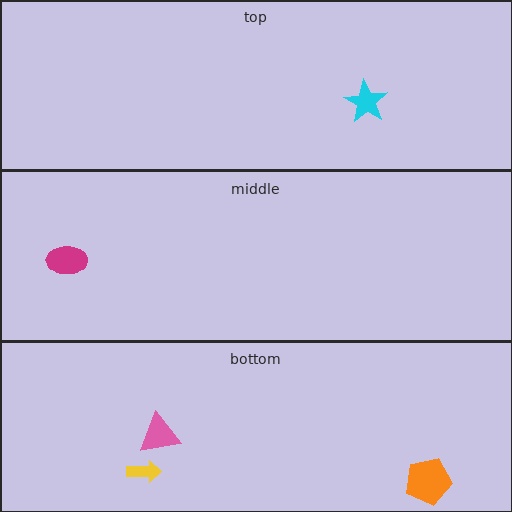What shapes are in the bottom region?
The pink triangle, the orange pentagon, the yellow arrow.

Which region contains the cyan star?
The top region.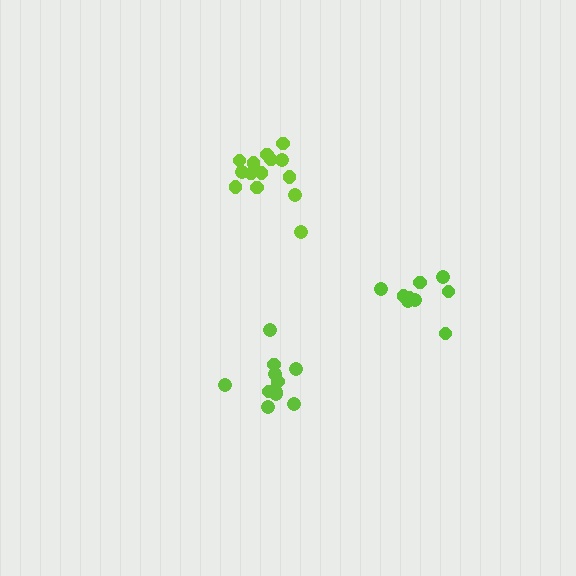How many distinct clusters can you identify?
There are 3 distinct clusters.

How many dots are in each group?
Group 1: 14 dots, Group 2: 12 dots, Group 3: 9 dots (35 total).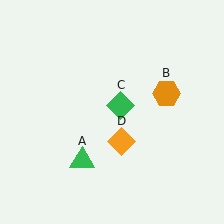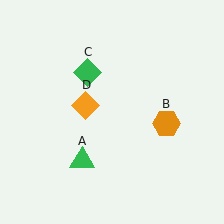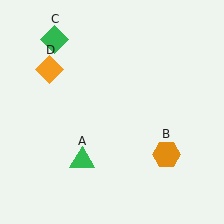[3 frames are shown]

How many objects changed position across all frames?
3 objects changed position: orange hexagon (object B), green diamond (object C), orange diamond (object D).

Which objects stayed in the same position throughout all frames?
Green triangle (object A) remained stationary.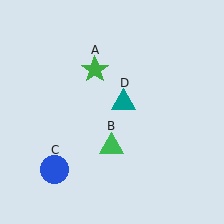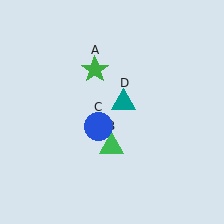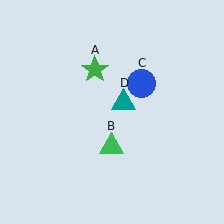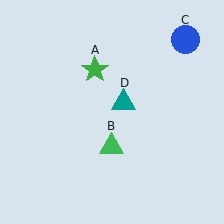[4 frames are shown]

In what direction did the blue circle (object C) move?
The blue circle (object C) moved up and to the right.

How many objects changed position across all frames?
1 object changed position: blue circle (object C).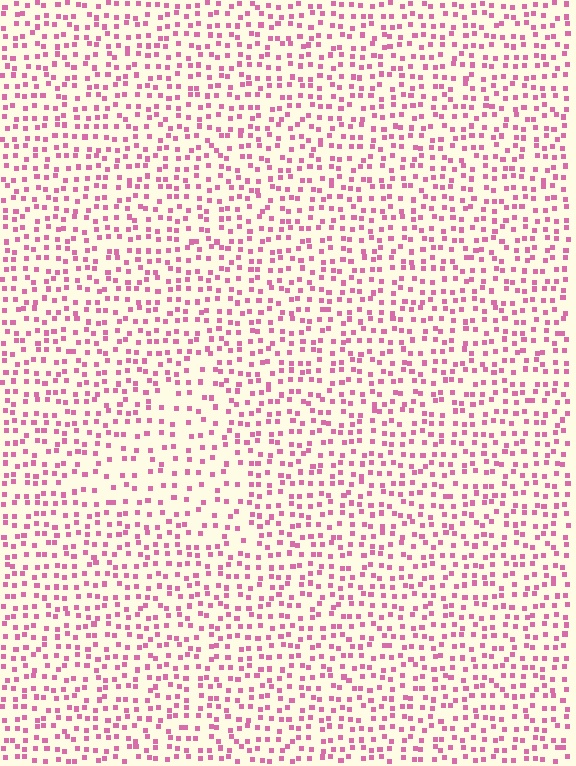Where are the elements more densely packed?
The elements are more densely packed outside the triangle boundary.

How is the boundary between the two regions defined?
The boundary is defined by a change in element density (approximately 1.6x ratio). All elements are the same color, size, and shape.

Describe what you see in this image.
The image contains small pink elements arranged at two different densities. A triangle-shaped region is visible where the elements are less densely packed than the surrounding area.